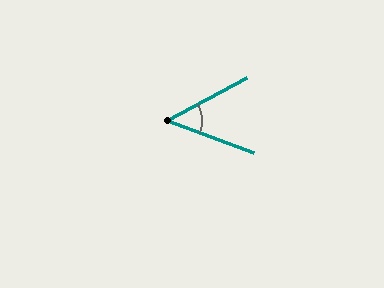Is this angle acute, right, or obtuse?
It is acute.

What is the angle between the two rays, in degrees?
Approximately 48 degrees.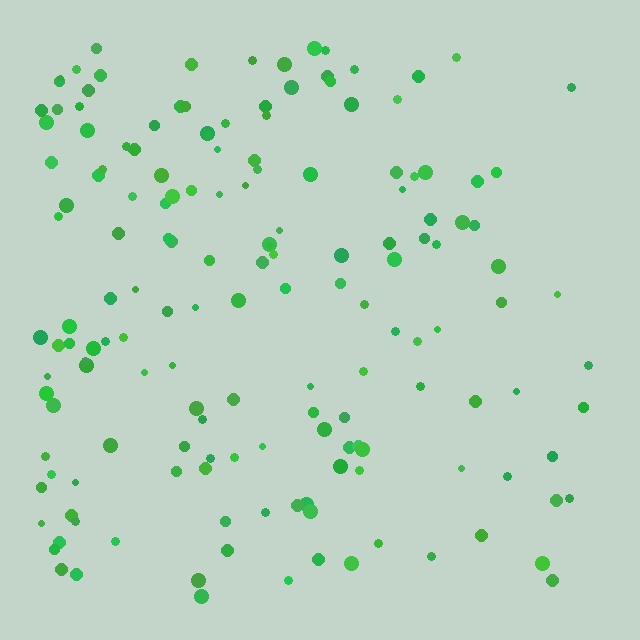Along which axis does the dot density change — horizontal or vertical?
Horizontal.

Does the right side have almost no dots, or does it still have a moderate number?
Still a moderate number, just noticeably fewer than the left.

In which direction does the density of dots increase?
From right to left, with the left side densest.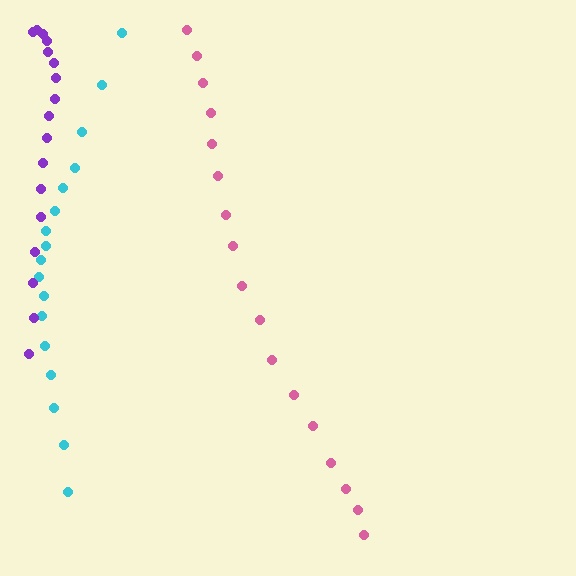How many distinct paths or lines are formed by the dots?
There are 3 distinct paths.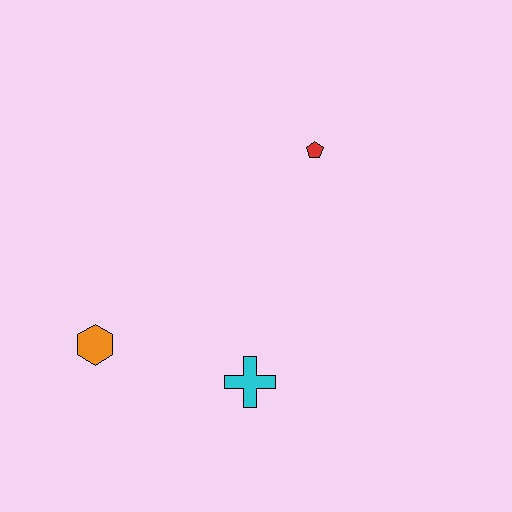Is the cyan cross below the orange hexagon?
Yes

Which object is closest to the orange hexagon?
The cyan cross is closest to the orange hexagon.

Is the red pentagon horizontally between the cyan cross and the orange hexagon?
No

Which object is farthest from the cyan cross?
The red pentagon is farthest from the cyan cross.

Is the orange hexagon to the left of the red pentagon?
Yes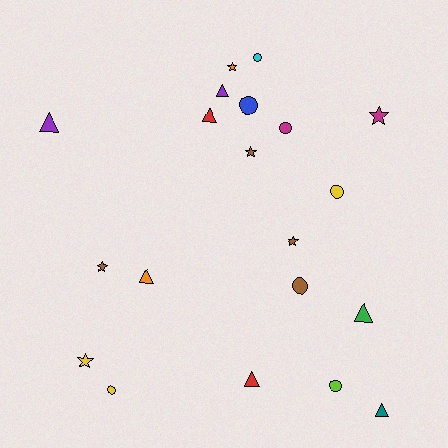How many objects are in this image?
There are 20 objects.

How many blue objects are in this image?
There is 1 blue object.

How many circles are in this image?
There are 7 circles.